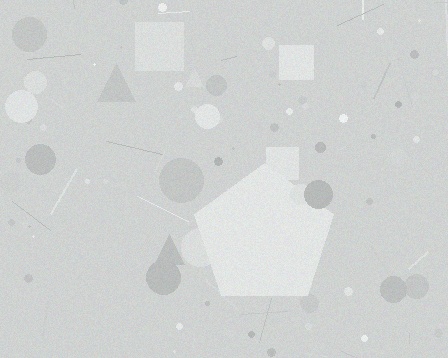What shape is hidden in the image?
A pentagon is hidden in the image.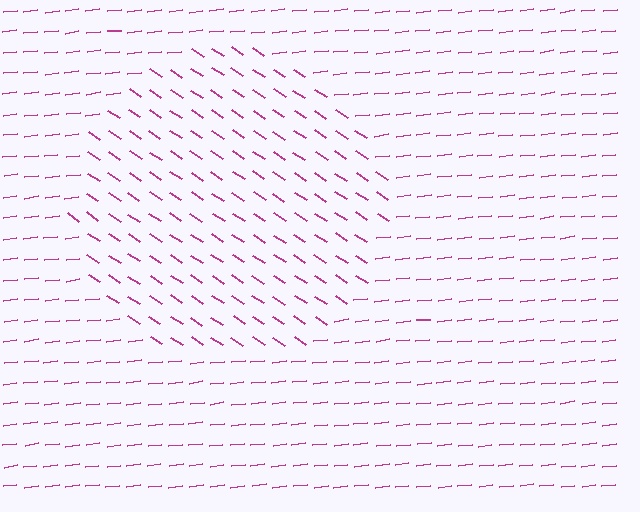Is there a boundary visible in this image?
Yes, there is a texture boundary formed by a change in line orientation.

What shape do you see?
I see a circle.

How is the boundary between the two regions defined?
The boundary is defined purely by a change in line orientation (approximately 40 degrees difference). All lines are the same color and thickness.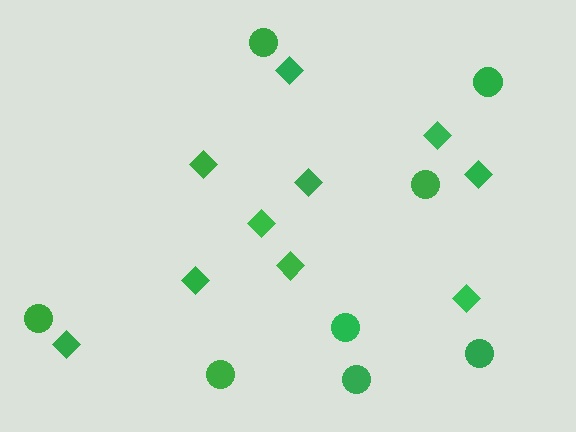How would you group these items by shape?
There are 2 groups: one group of circles (8) and one group of diamonds (10).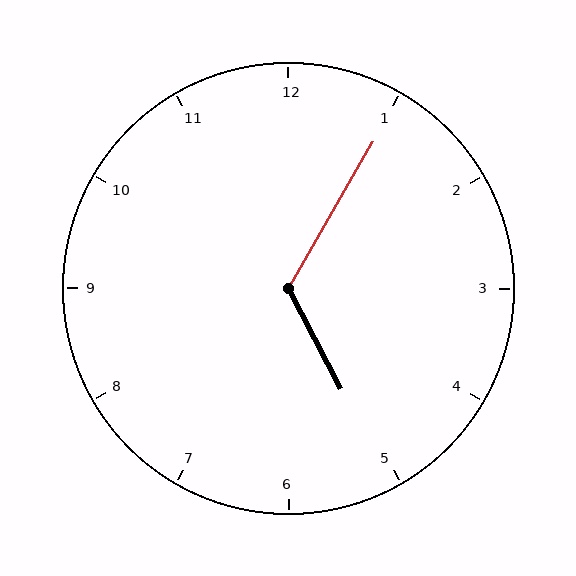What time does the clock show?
5:05.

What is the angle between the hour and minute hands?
Approximately 122 degrees.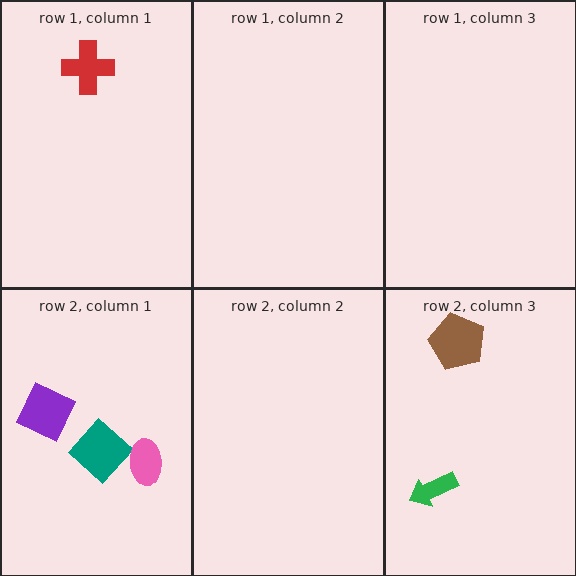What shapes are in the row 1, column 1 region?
The red cross.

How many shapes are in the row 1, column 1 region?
1.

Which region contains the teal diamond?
The row 2, column 1 region.